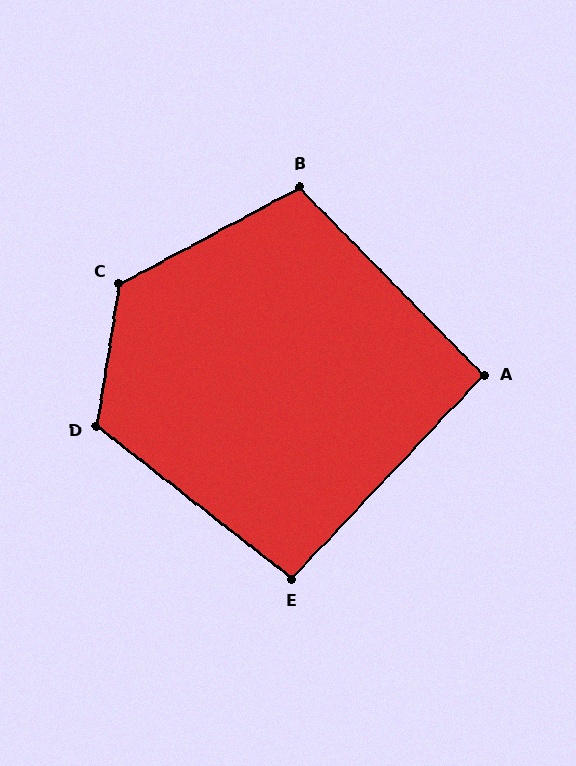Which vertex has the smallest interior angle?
A, at approximately 92 degrees.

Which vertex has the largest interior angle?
C, at approximately 127 degrees.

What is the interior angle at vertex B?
Approximately 106 degrees (obtuse).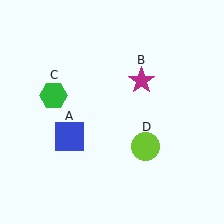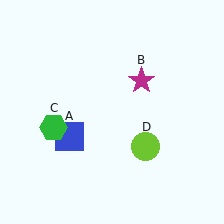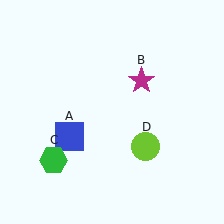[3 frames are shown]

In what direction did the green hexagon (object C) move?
The green hexagon (object C) moved down.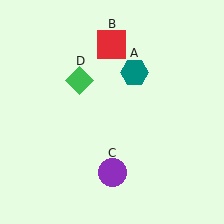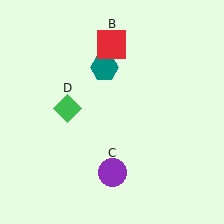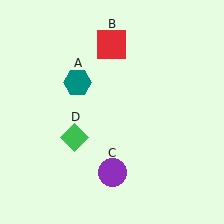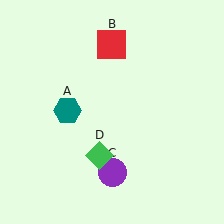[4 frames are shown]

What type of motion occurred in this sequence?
The teal hexagon (object A), green diamond (object D) rotated counterclockwise around the center of the scene.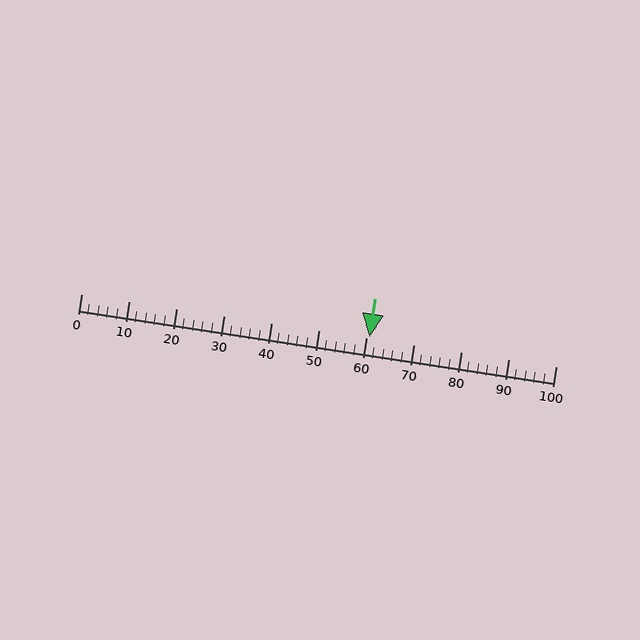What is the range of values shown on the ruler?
The ruler shows values from 0 to 100.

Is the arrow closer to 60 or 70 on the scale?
The arrow is closer to 60.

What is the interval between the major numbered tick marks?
The major tick marks are spaced 10 units apart.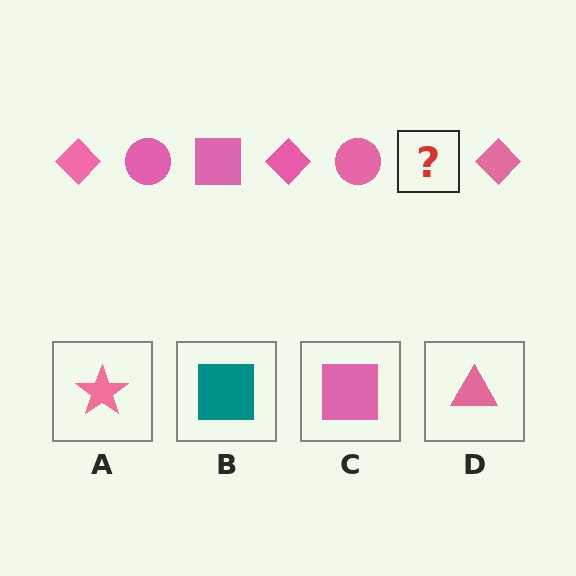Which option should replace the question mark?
Option C.